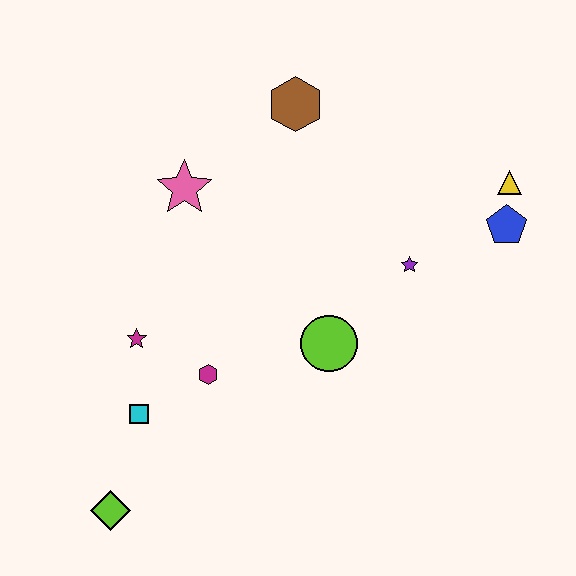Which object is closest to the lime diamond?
The cyan square is closest to the lime diamond.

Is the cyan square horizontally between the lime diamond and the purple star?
Yes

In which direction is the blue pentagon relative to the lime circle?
The blue pentagon is to the right of the lime circle.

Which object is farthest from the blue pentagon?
The lime diamond is farthest from the blue pentagon.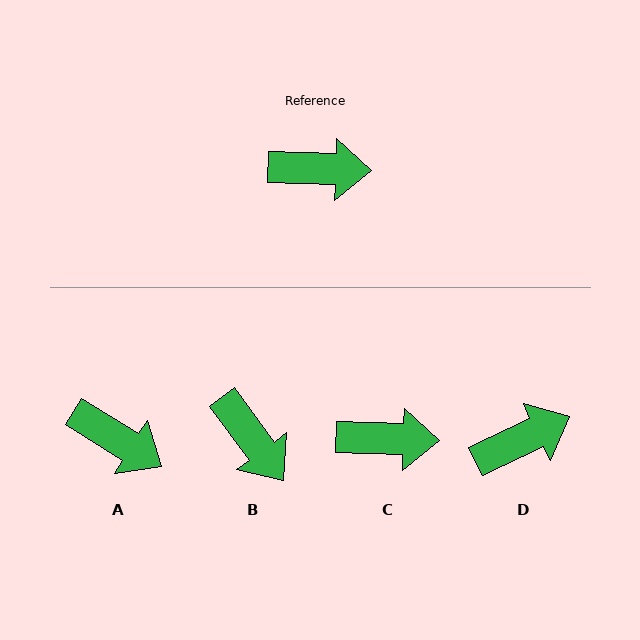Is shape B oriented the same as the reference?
No, it is off by about 52 degrees.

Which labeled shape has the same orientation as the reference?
C.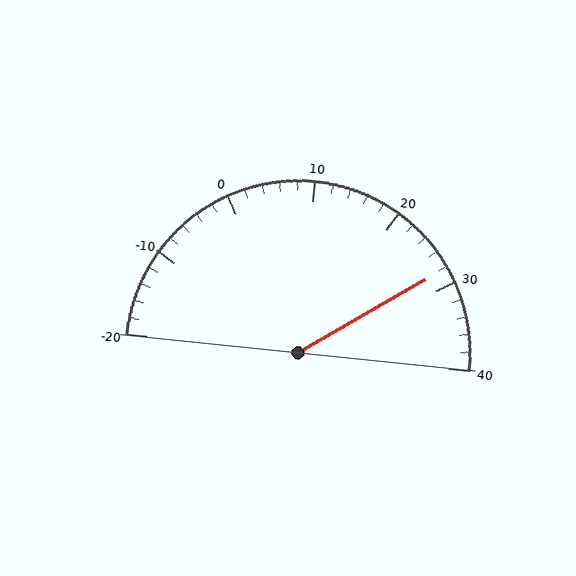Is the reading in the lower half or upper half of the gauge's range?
The reading is in the upper half of the range (-20 to 40).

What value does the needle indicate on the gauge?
The needle indicates approximately 28.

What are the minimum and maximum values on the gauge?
The gauge ranges from -20 to 40.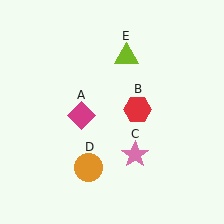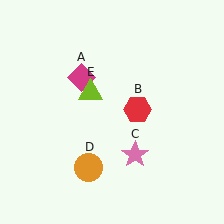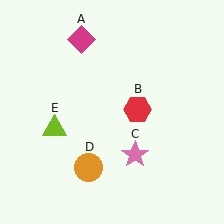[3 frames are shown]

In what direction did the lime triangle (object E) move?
The lime triangle (object E) moved down and to the left.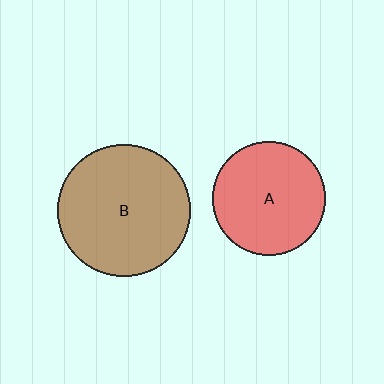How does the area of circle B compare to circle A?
Approximately 1.4 times.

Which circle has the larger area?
Circle B (brown).